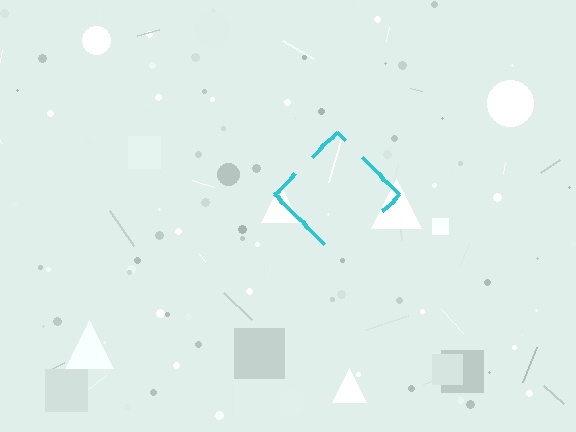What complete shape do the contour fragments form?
The contour fragments form a diamond.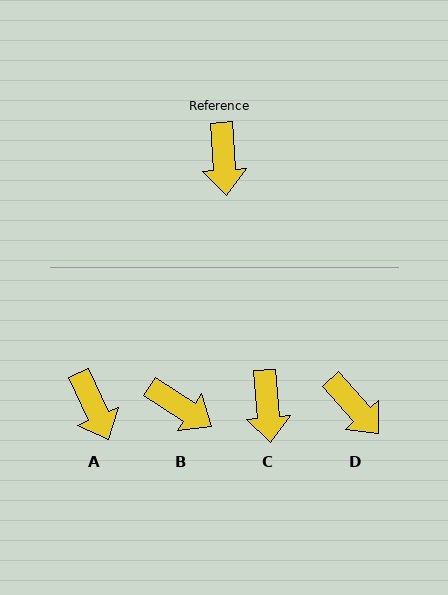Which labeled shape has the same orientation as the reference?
C.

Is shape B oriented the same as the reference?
No, it is off by about 53 degrees.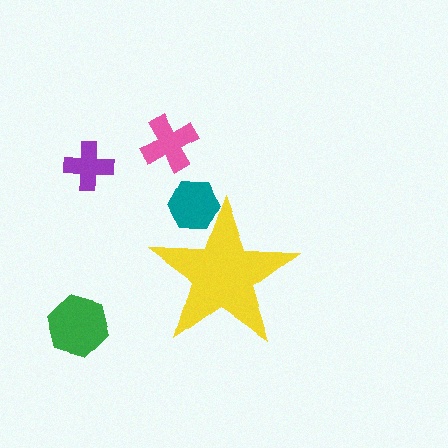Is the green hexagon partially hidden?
No, the green hexagon is fully visible.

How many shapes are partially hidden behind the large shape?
1 shape is partially hidden.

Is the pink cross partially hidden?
No, the pink cross is fully visible.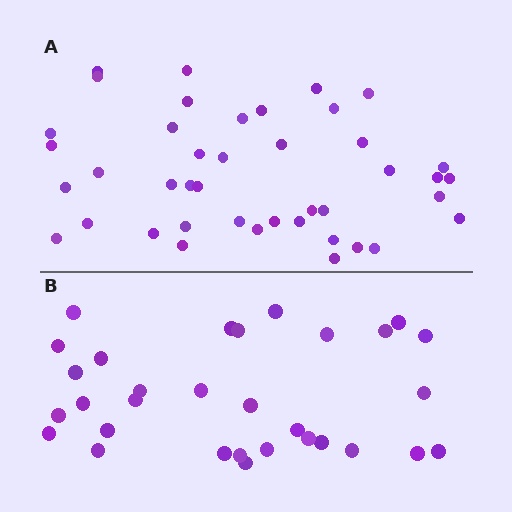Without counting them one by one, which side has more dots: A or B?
Region A (the top region) has more dots.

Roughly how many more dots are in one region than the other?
Region A has roughly 12 or so more dots than region B.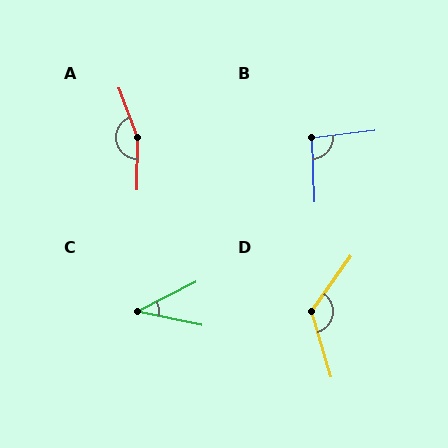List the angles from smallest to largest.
C (39°), B (94°), D (128°), A (159°).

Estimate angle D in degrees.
Approximately 128 degrees.